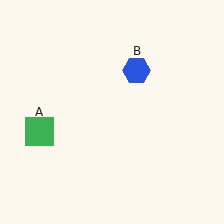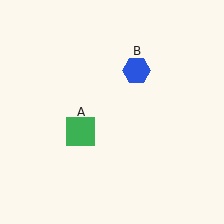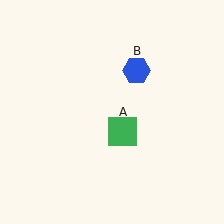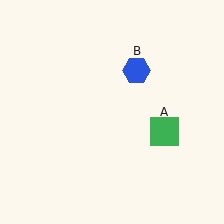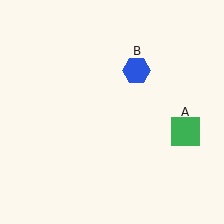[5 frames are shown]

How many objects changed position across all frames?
1 object changed position: green square (object A).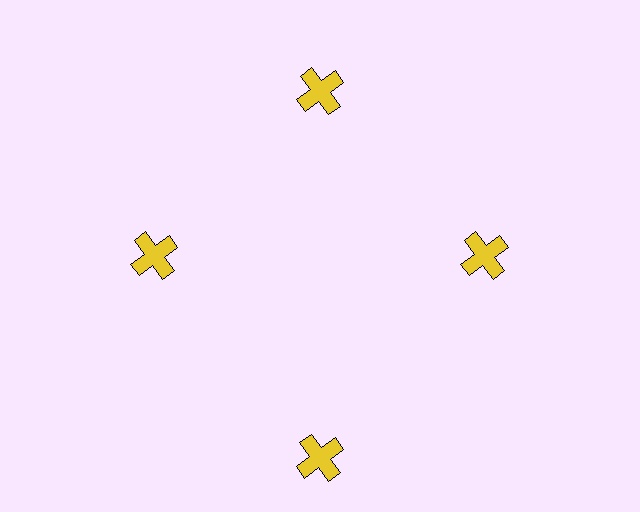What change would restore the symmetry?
The symmetry would be restored by moving it inward, back onto the ring so that all 4 crosses sit at equal angles and equal distance from the center.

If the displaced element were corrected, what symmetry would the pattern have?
It would have 4-fold rotational symmetry — the pattern would map onto itself every 90 degrees.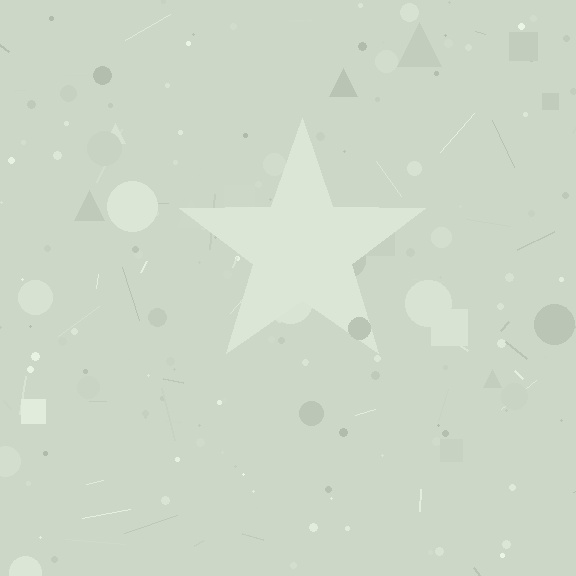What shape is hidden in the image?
A star is hidden in the image.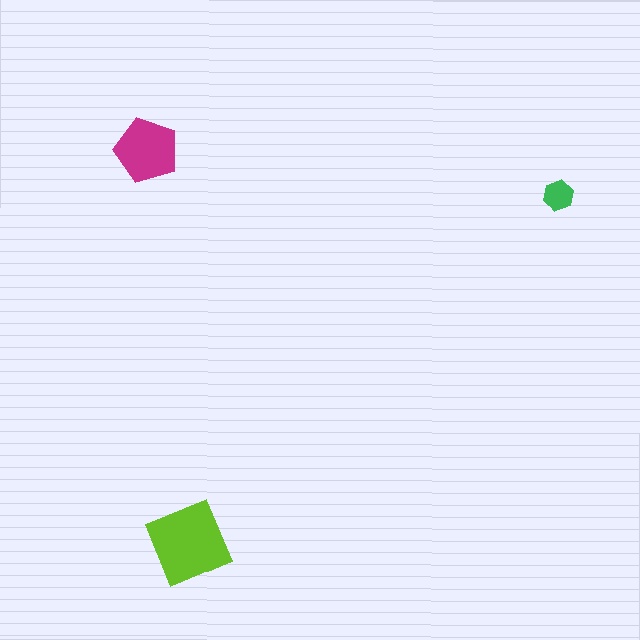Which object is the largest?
The lime diamond.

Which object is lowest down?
The lime diamond is bottommost.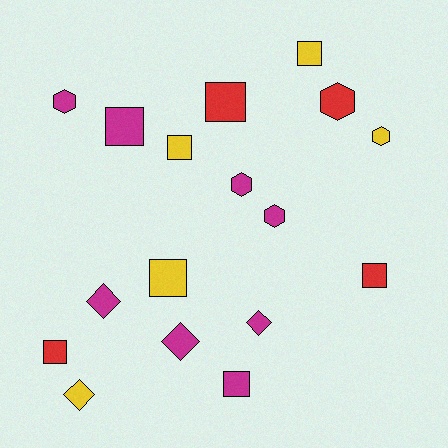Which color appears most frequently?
Magenta, with 8 objects.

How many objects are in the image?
There are 17 objects.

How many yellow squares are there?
There are 3 yellow squares.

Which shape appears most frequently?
Square, with 8 objects.